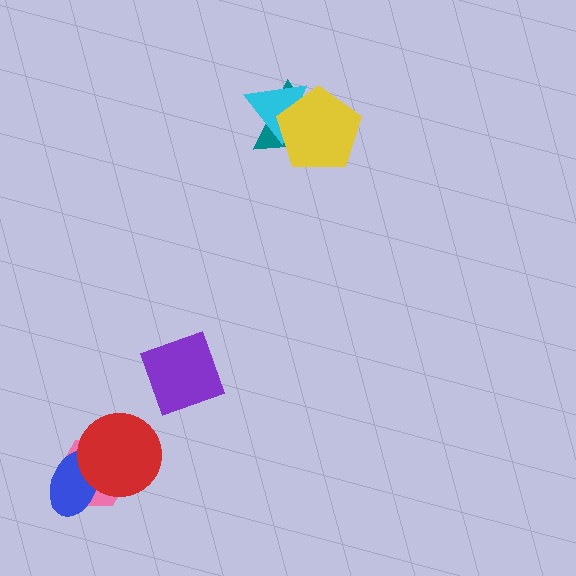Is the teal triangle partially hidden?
Yes, it is partially covered by another shape.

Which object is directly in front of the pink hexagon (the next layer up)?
The blue ellipse is directly in front of the pink hexagon.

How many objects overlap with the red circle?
2 objects overlap with the red circle.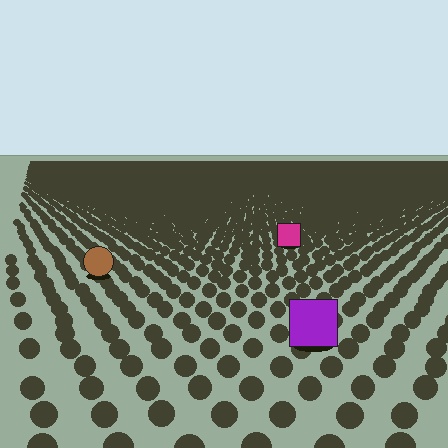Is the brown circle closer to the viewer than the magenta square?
Yes. The brown circle is closer — you can tell from the texture gradient: the ground texture is coarser near it.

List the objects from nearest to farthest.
From nearest to farthest: the purple square, the brown circle, the magenta square.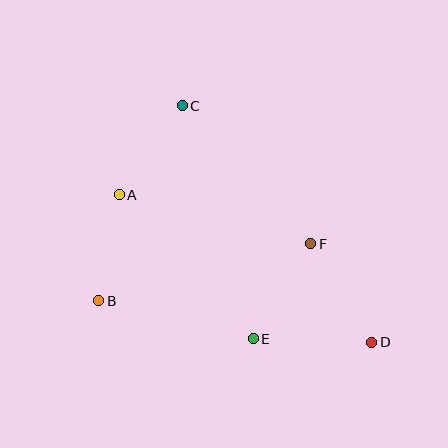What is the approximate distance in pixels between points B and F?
The distance between B and F is approximately 219 pixels.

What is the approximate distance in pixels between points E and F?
The distance between E and F is approximately 111 pixels.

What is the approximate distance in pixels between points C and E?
The distance between C and E is approximately 244 pixels.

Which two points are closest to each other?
Points A and B are closest to each other.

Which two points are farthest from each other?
Points C and D are farthest from each other.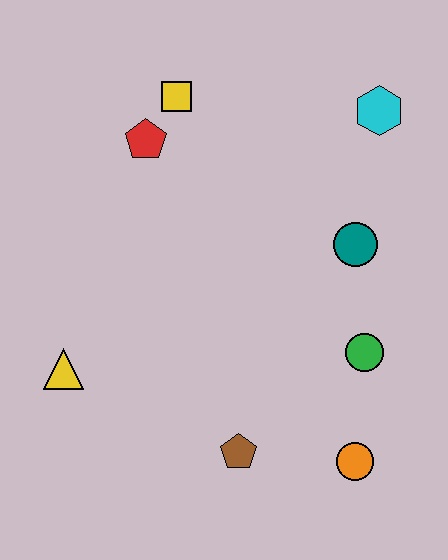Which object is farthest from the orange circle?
The yellow square is farthest from the orange circle.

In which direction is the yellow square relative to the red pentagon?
The yellow square is above the red pentagon.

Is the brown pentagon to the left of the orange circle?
Yes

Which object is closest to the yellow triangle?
The brown pentagon is closest to the yellow triangle.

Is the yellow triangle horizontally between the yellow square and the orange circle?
No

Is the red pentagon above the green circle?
Yes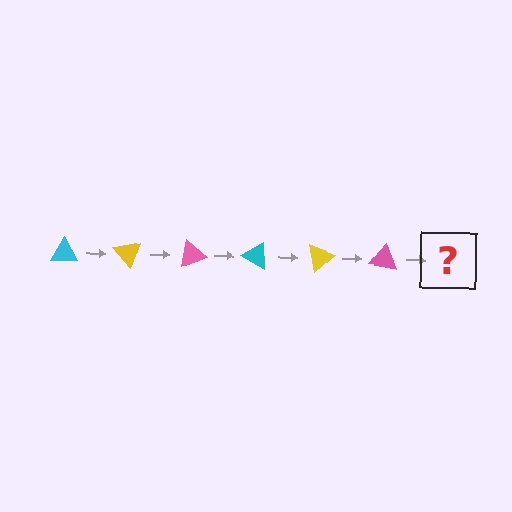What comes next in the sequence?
The next element should be a cyan triangle, rotated 300 degrees from the start.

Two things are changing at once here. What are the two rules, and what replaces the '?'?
The two rules are that it rotates 50 degrees each step and the color cycles through cyan, yellow, and pink. The '?' should be a cyan triangle, rotated 300 degrees from the start.